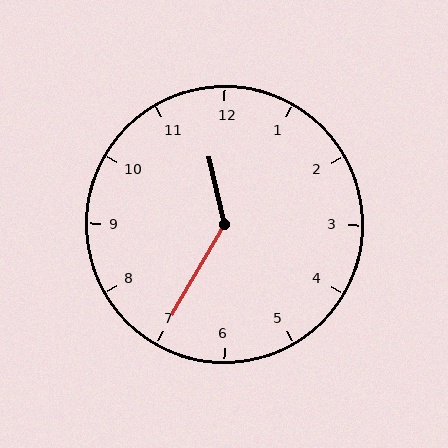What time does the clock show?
11:35.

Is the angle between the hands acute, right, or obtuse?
It is obtuse.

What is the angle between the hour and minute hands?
Approximately 138 degrees.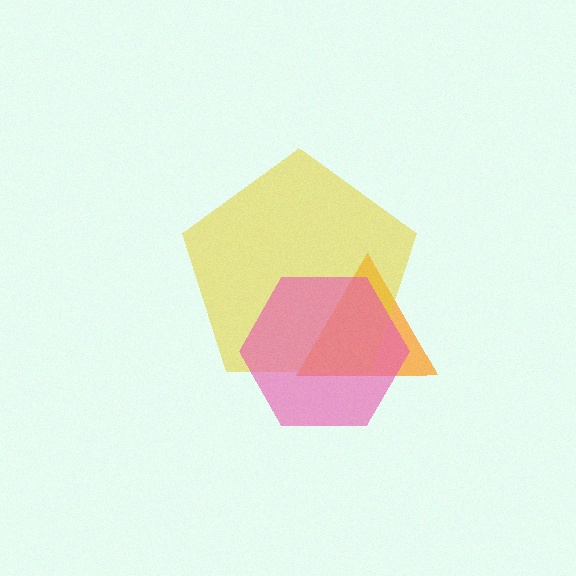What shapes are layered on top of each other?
The layered shapes are: an orange triangle, a yellow pentagon, a pink hexagon.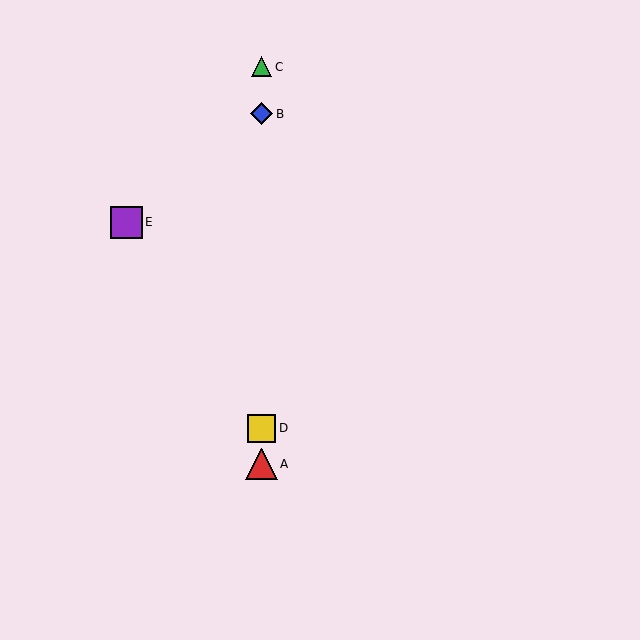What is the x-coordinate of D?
Object D is at x≈261.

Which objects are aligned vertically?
Objects A, B, C, D are aligned vertically.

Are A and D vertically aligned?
Yes, both are at x≈261.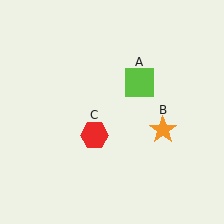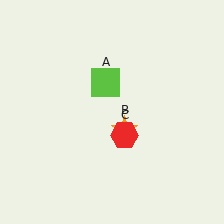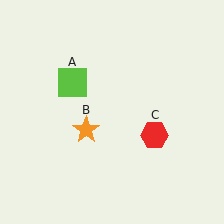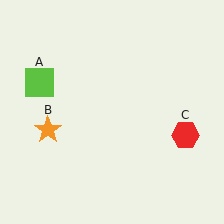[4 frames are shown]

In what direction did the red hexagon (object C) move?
The red hexagon (object C) moved right.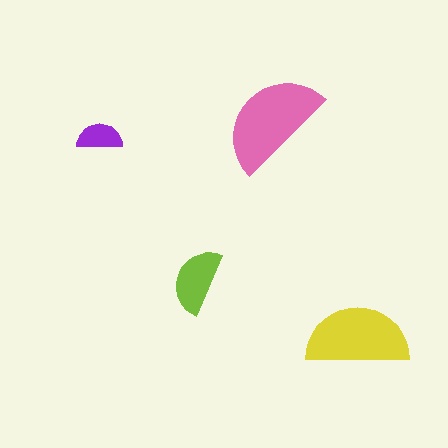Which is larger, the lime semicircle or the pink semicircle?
The pink one.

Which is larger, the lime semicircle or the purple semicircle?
The lime one.